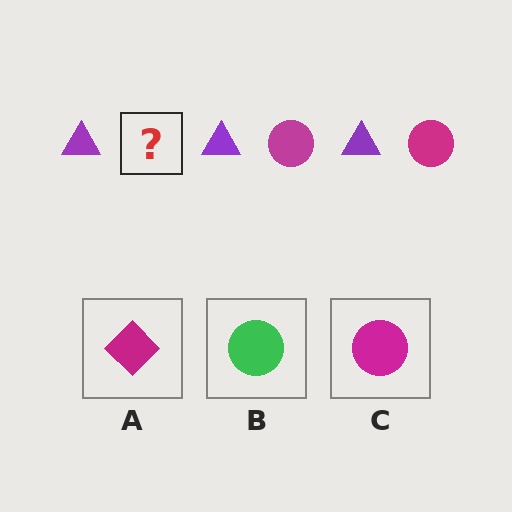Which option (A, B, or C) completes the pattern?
C.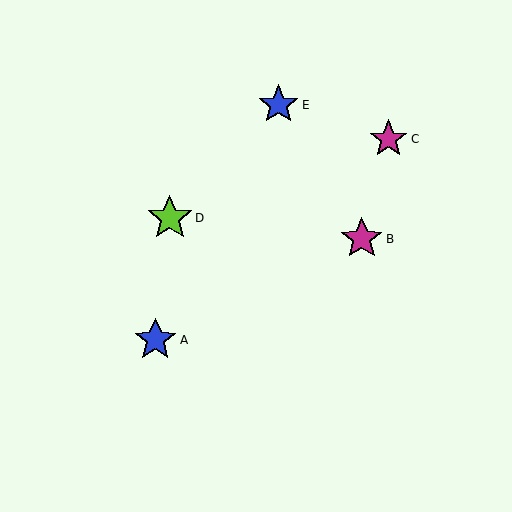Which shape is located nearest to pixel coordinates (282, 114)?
The blue star (labeled E) at (278, 105) is nearest to that location.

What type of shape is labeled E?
Shape E is a blue star.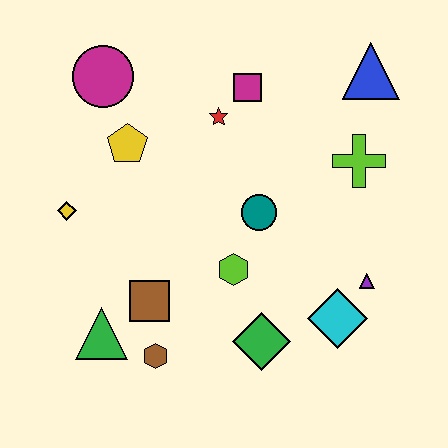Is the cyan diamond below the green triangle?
No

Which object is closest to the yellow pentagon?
The magenta circle is closest to the yellow pentagon.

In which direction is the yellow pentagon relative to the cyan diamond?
The yellow pentagon is to the left of the cyan diamond.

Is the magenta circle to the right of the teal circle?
No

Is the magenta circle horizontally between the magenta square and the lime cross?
No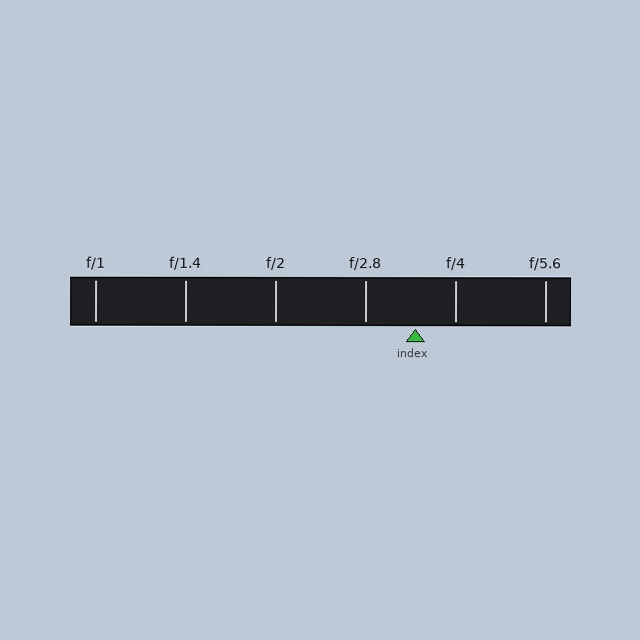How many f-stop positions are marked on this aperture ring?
There are 6 f-stop positions marked.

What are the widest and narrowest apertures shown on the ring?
The widest aperture shown is f/1 and the narrowest is f/5.6.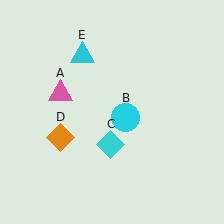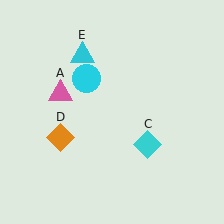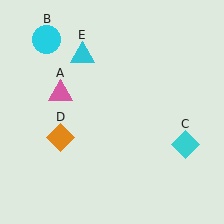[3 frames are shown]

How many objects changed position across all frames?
2 objects changed position: cyan circle (object B), cyan diamond (object C).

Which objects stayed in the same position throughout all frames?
Pink triangle (object A) and orange diamond (object D) and cyan triangle (object E) remained stationary.